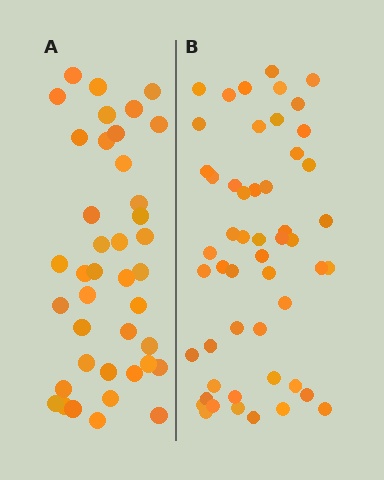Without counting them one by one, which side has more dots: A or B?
Region B (the right region) has more dots.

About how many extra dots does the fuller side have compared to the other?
Region B has roughly 12 or so more dots than region A.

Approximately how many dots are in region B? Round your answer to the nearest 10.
About 50 dots. (The exact count is 52, which rounds to 50.)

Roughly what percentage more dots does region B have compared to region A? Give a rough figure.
About 30% more.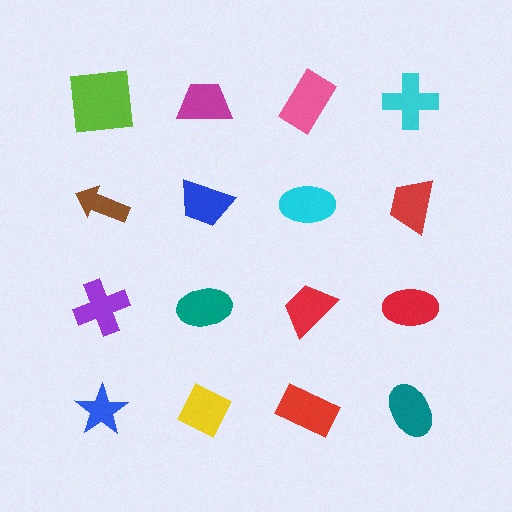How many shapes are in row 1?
4 shapes.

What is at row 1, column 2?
A magenta trapezoid.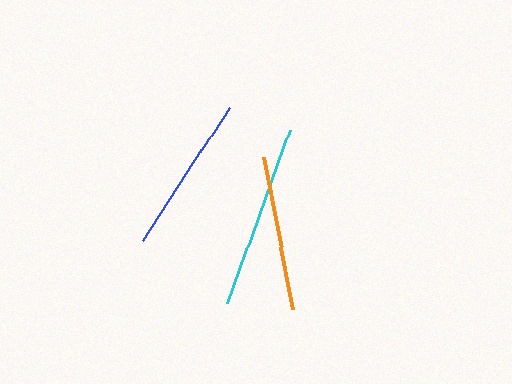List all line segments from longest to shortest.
From longest to shortest: cyan, blue, orange.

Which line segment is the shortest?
The orange line is the shortest at approximately 155 pixels.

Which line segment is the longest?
The cyan line is the longest at approximately 183 pixels.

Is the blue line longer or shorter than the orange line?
The blue line is longer than the orange line.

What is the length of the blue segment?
The blue segment is approximately 159 pixels long.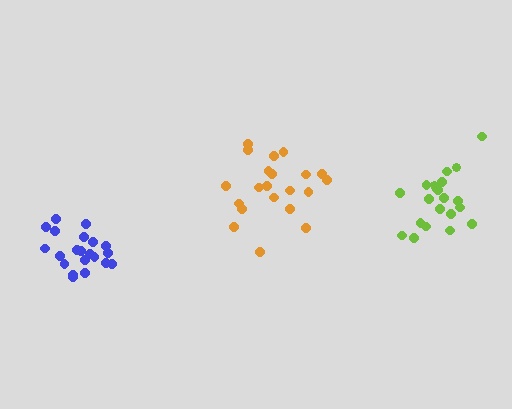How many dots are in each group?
Group 1: 21 dots, Group 2: 21 dots, Group 3: 21 dots (63 total).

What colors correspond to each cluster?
The clusters are colored: blue, lime, orange.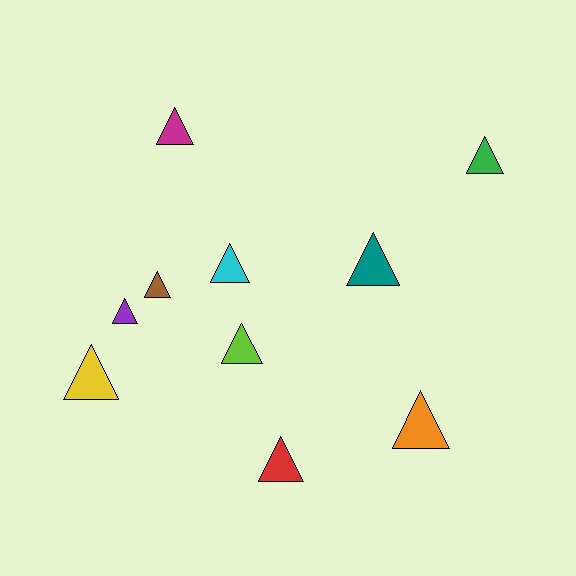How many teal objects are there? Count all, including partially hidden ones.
There is 1 teal object.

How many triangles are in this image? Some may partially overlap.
There are 10 triangles.